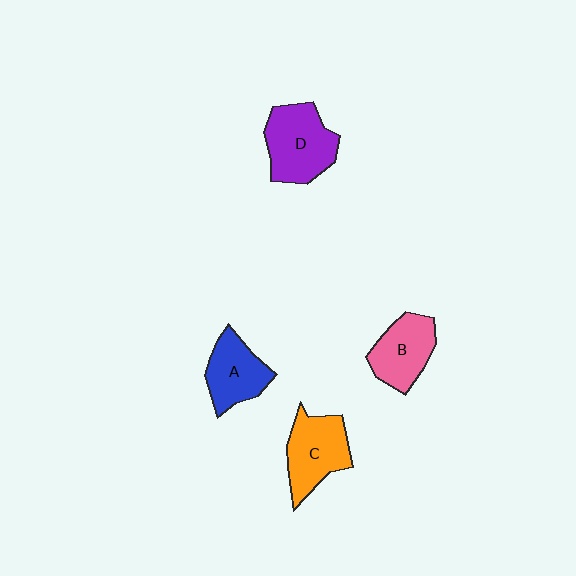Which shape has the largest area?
Shape D (purple).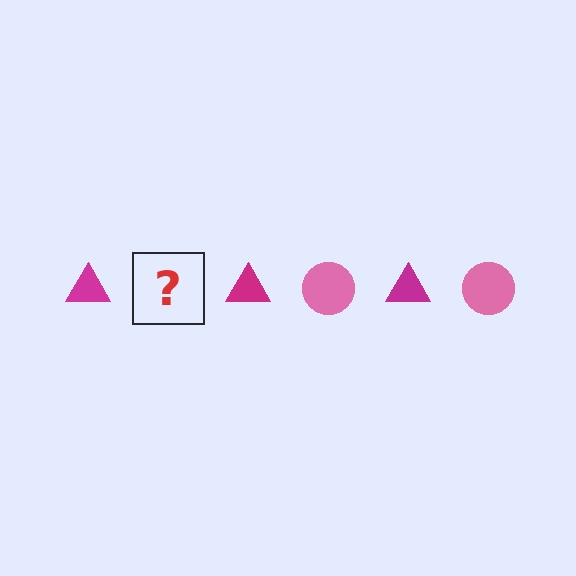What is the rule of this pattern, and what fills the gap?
The rule is that the pattern alternates between magenta triangle and pink circle. The gap should be filled with a pink circle.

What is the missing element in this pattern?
The missing element is a pink circle.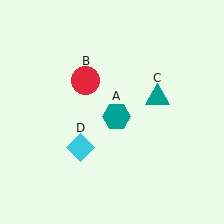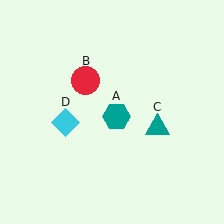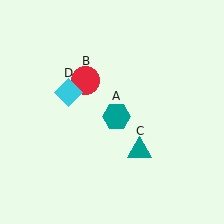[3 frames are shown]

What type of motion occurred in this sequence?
The teal triangle (object C), cyan diamond (object D) rotated clockwise around the center of the scene.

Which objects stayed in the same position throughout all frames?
Teal hexagon (object A) and red circle (object B) remained stationary.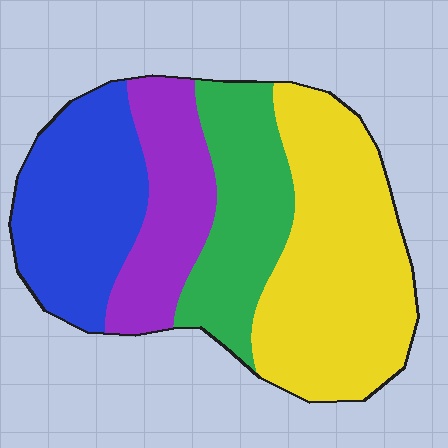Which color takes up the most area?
Yellow, at roughly 35%.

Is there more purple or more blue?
Blue.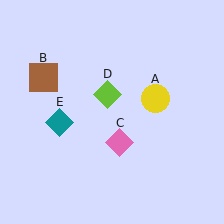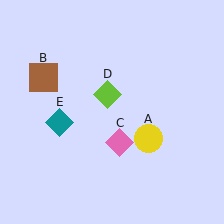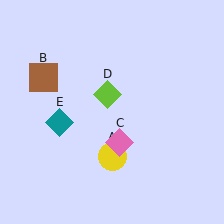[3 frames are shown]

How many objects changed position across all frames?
1 object changed position: yellow circle (object A).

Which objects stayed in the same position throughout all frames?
Brown square (object B) and pink diamond (object C) and lime diamond (object D) and teal diamond (object E) remained stationary.